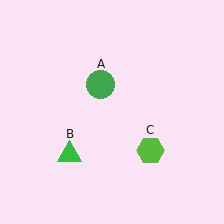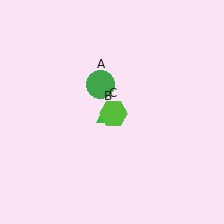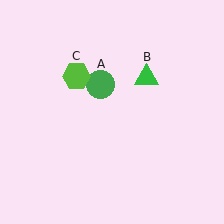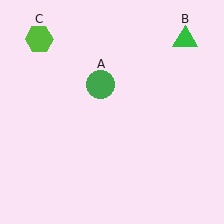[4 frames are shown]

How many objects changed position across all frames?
2 objects changed position: green triangle (object B), lime hexagon (object C).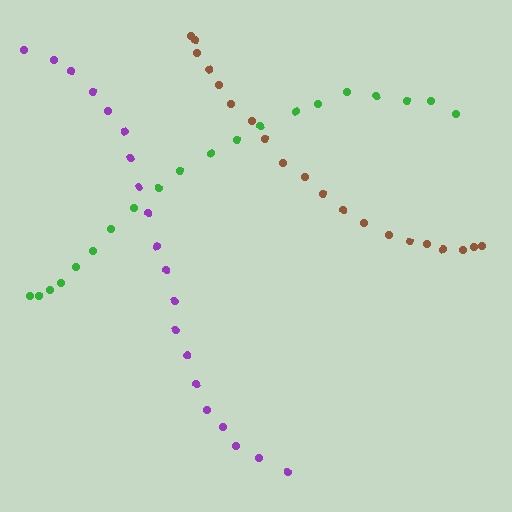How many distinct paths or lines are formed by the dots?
There are 3 distinct paths.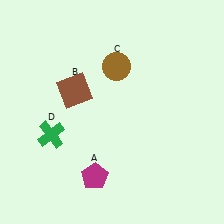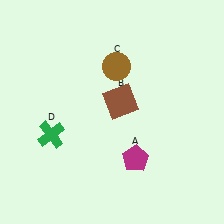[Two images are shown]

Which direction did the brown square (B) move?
The brown square (B) moved right.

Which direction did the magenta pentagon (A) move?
The magenta pentagon (A) moved right.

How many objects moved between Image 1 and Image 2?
2 objects moved between the two images.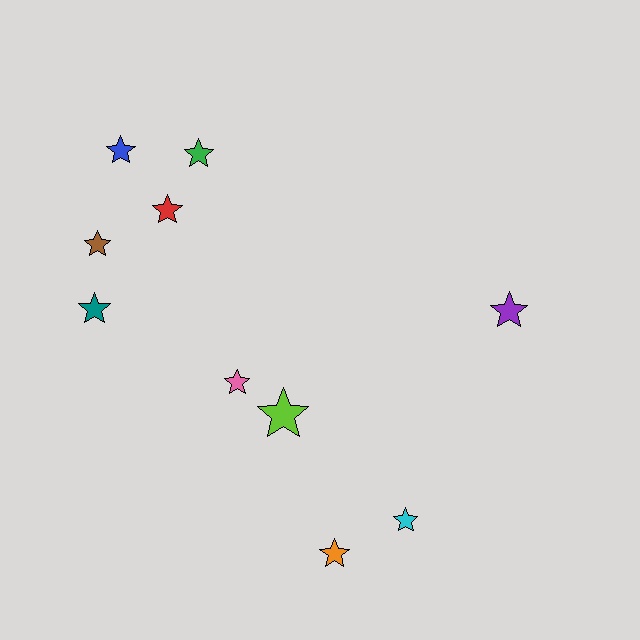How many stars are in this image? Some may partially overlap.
There are 10 stars.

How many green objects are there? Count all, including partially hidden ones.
There is 1 green object.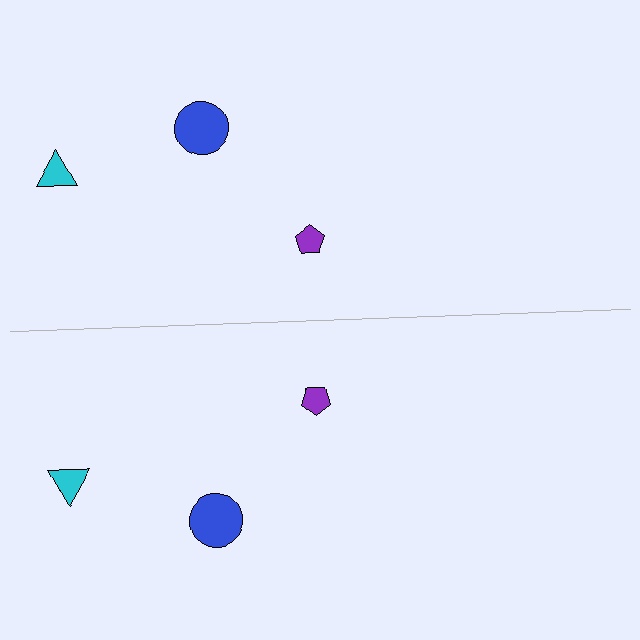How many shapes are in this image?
There are 6 shapes in this image.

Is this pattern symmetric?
Yes, this pattern has bilateral (reflection) symmetry.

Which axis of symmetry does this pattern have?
The pattern has a horizontal axis of symmetry running through the center of the image.